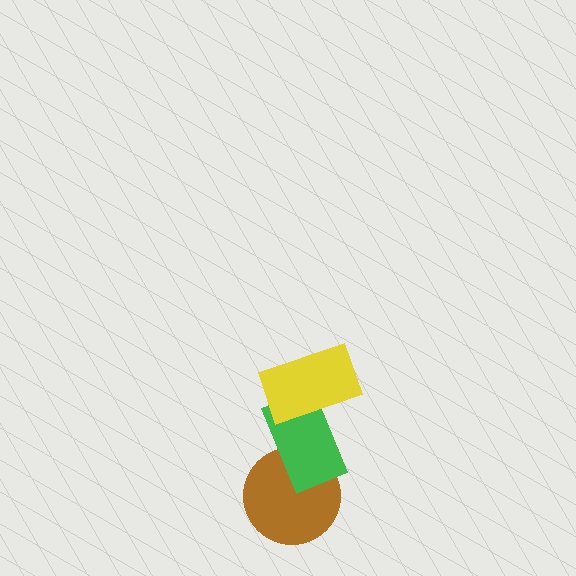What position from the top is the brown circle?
The brown circle is 3rd from the top.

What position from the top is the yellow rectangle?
The yellow rectangle is 1st from the top.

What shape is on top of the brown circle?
The green rectangle is on top of the brown circle.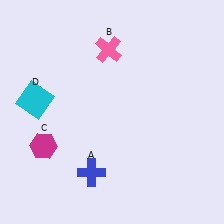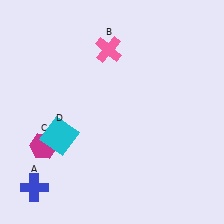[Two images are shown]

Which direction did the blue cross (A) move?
The blue cross (A) moved left.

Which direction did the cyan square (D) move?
The cyan square (D) moved down.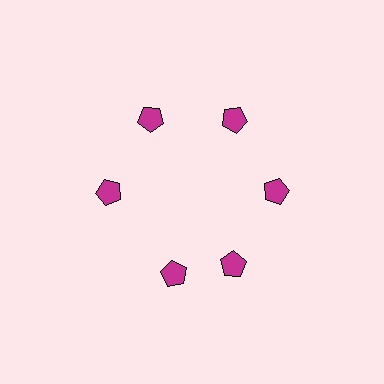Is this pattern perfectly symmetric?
No. The 6 magenta pentagons are arranged in a ring, but one element near the 7 o'clock position is rotated out of alignment along the ring, breaking the 6-fold rotational symmetry.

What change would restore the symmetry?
The symmetry would be restored by rotating it back into even spacing with its neighbors so that all 6 pentagons sit at equal angles and equal distance from the center.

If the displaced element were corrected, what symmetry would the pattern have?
It would have 6-fold rotational symmetry — the pattern would map onto itself every 60 degrees.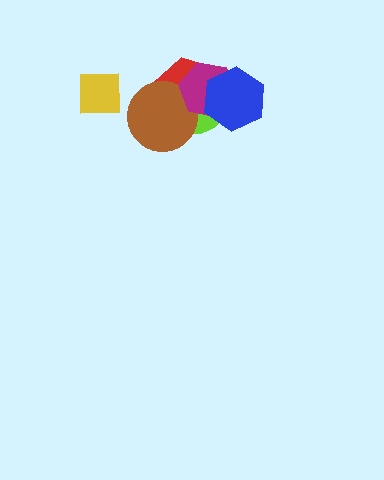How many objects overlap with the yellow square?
0 objects overlap with the yellow square.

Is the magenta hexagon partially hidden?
Yes, it is partially covered by another shape.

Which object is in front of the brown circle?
The magenta hexagon is in front of the brown circle.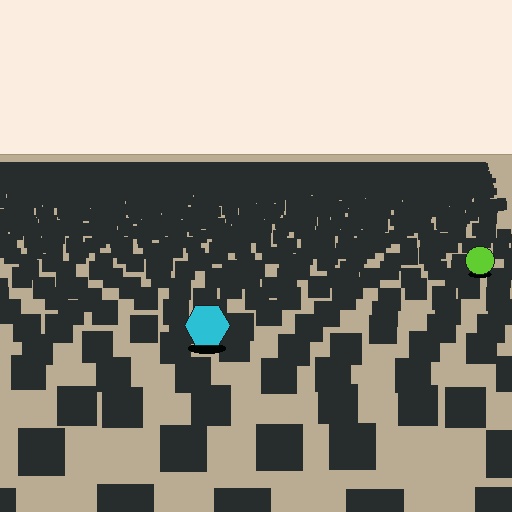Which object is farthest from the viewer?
The lime circle is farthest from the viewer. It appears smaller and the ground texture around it is denser.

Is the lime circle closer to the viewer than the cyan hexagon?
No. The cyan hexagon is closer — you can tell from the texture gradient: the ground texture is coarser near it.